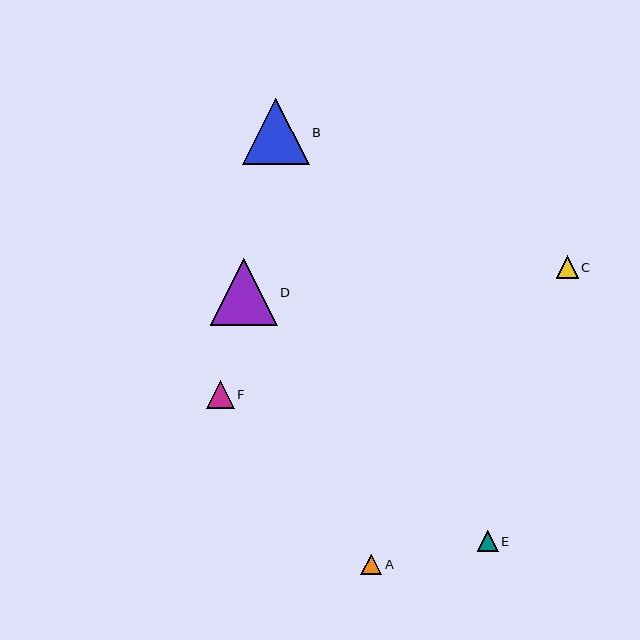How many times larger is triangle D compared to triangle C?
Triangle D is approximately 3.0 times the size of triangle C.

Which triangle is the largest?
Triangle D is the largest with a size of approximately 67 pixels.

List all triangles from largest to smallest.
From largest to smallest: D, B, F, C, E, A.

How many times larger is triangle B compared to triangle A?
Triangle B is approximately 3.2 times the size of triangle A.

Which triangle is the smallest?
Triangle A is the smallest with a size of approximately 21 pixels.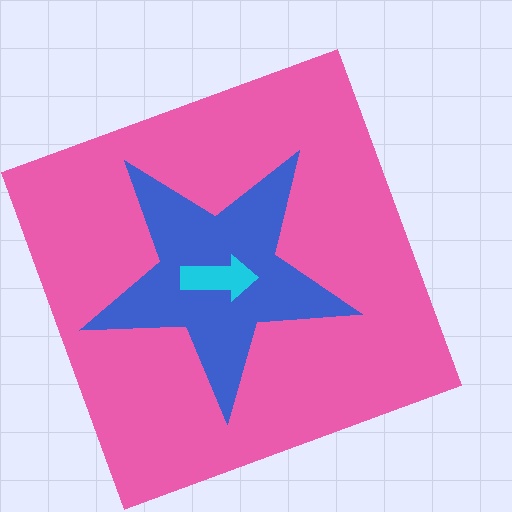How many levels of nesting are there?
3.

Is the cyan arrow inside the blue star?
Yes.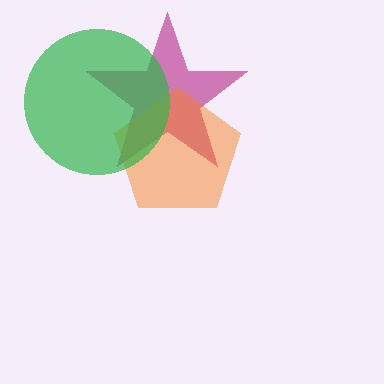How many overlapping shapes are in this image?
There are 3 overlapping shapes in the image.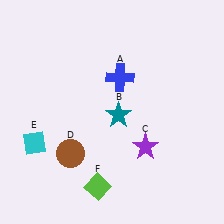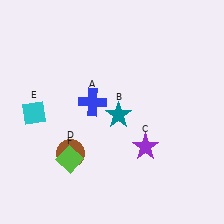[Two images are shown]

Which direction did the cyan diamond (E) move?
The cyan diamond (E) moved up.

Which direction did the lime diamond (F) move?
The lime diamond (F) moved left.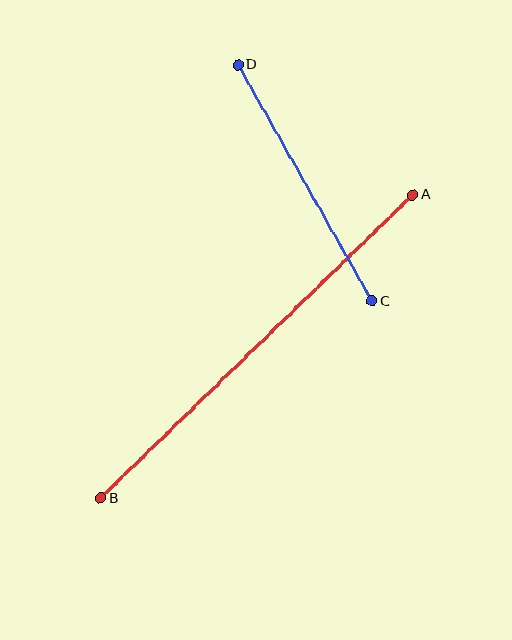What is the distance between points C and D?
The distance is approximately 271 pixels.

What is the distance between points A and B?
The distance is approximately 435 pixels.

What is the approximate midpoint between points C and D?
The midpoint is at approximately (305, 183) pixels.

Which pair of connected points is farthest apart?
Points A and B are farthest apart.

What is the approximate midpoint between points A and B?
The midpoint is at approximately (257, 346) pixels.